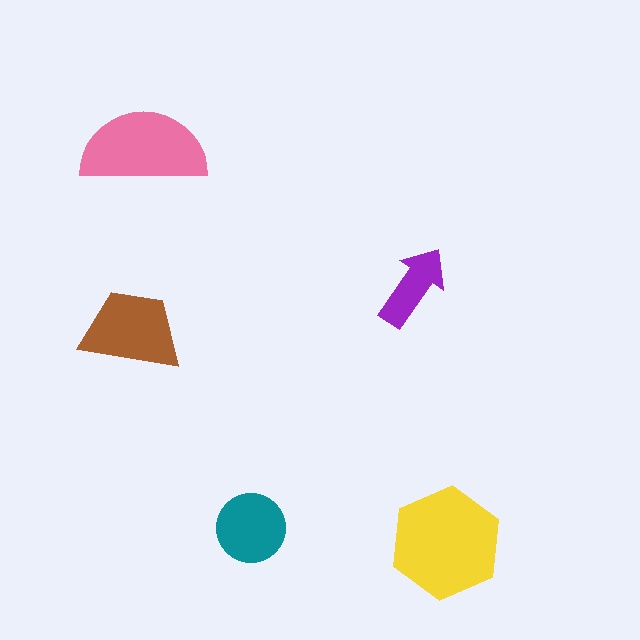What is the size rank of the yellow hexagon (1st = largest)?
1st.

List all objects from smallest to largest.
The purple arrow, the teal circle, the brown trapezoid, the pink semicircle, the yellow hexagon.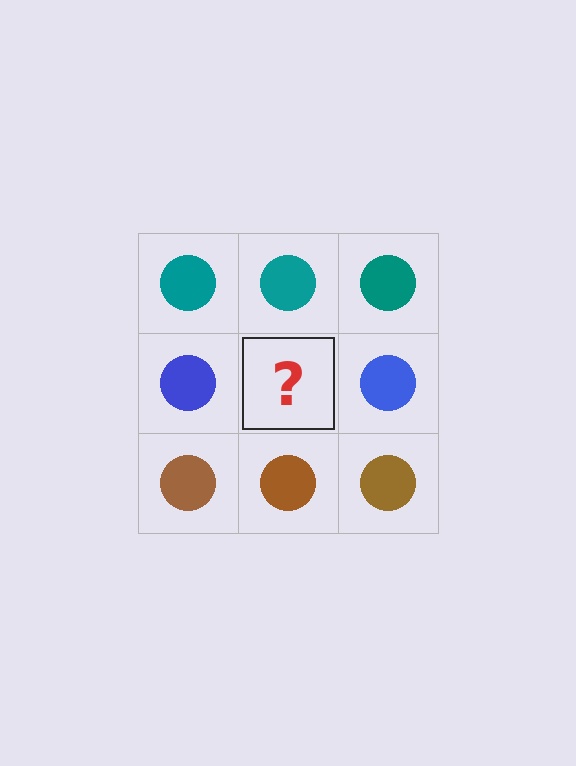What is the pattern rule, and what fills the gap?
The rule is that each row has a consistent color. The gap should be filled with a blue circle.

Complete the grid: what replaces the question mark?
The question mark should be replaced with a blue circle.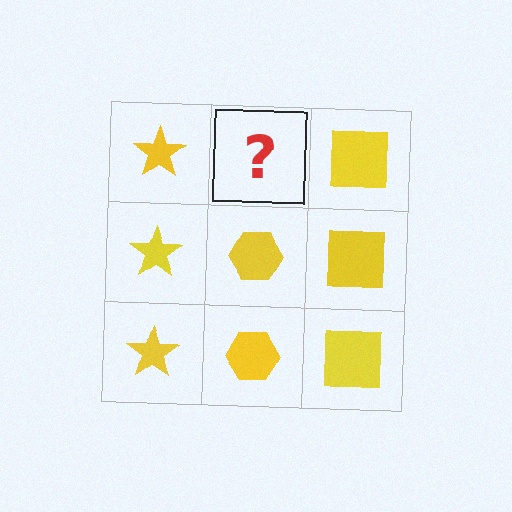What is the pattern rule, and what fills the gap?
The rule is that each column has a consistent shape. The gap should be filled with a yellow hexagon.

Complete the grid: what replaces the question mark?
The question mark should be replaced with a yellow hexagon.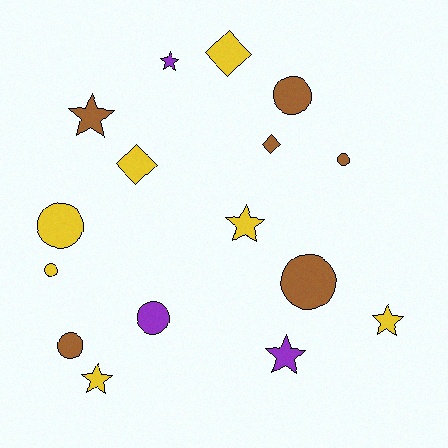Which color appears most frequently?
Yellow, with 7 objects.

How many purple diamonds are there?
There are no purple diamonds.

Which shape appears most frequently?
Circle, with 7 objects.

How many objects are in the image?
There are 16 objects.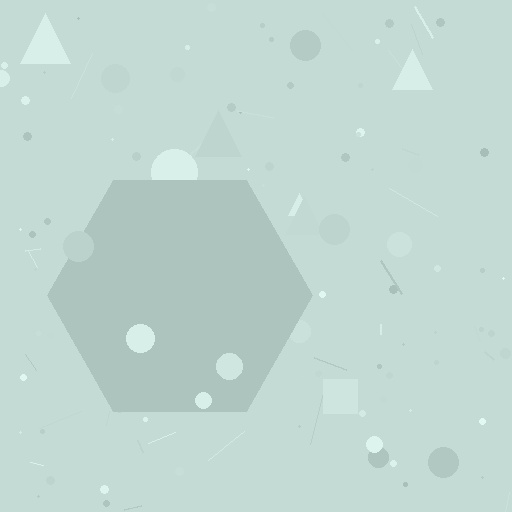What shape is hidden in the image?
A hexagon is hidden in the image.